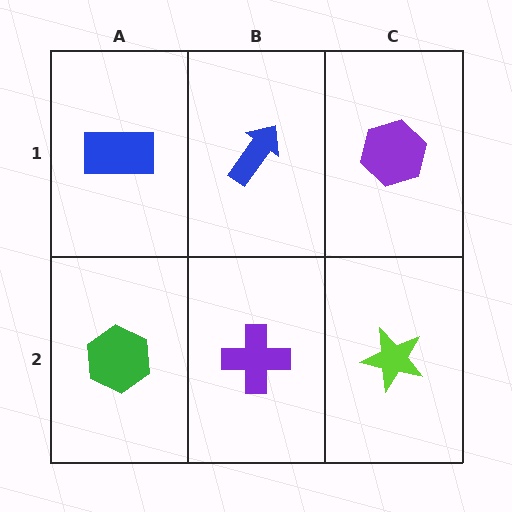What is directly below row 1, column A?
A green hexagon.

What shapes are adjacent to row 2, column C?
A purple hexagon (row 1, column C), a purple cross (row 2, column B).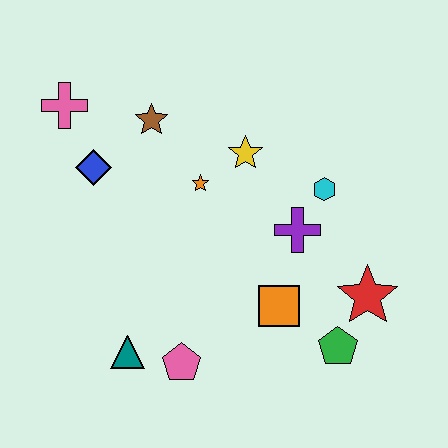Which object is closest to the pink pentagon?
The teal triangle is closest to the pink pentagon.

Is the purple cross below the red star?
No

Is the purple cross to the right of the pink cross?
Yes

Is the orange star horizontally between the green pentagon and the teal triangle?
Yes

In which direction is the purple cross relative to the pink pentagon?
The purple cross is above the pink pentagon.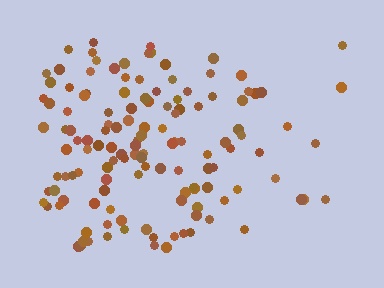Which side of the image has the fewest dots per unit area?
The right.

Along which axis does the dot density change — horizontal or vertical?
Horizontal.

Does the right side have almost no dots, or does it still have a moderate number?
Still a moderate number, just noticeably fewer than the left.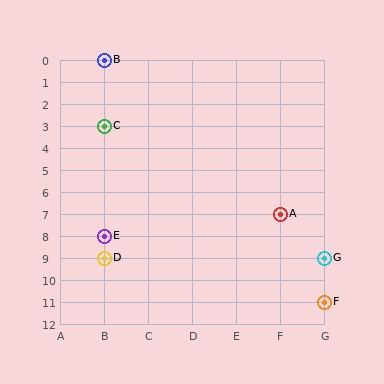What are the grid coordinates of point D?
Point D is at grid coordinates (B, 9).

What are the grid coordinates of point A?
Point A is at grid coordinates (F, 7).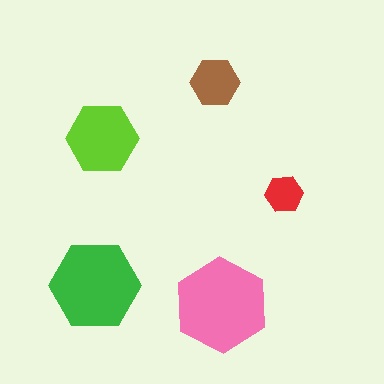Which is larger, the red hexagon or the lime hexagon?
The lime one.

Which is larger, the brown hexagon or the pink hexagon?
The pink one.